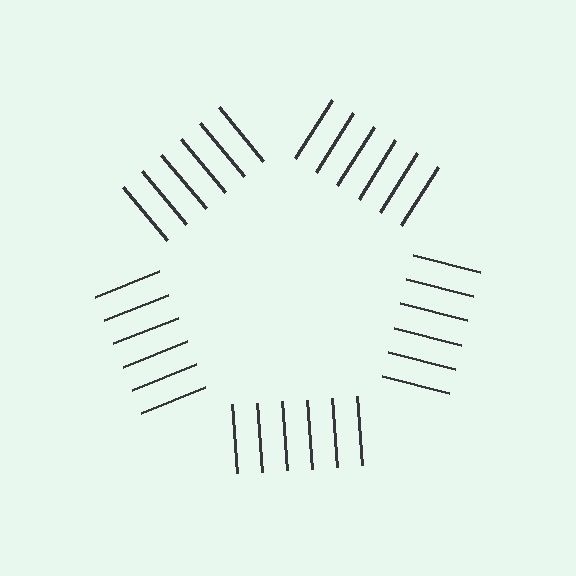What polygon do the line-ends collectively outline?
An illusory pentagon — the line segments terminate on its edges but no continuous stroke is drawn.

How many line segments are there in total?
30 — 6 along each of the 5 edges.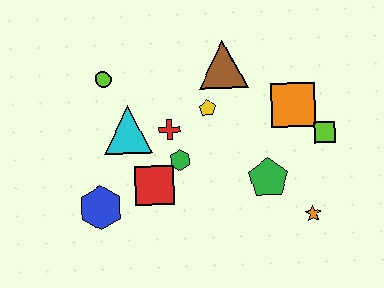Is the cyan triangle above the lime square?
Yes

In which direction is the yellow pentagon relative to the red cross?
The yellow pentagon is to the right of the red cross.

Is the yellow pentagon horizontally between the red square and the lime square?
Yes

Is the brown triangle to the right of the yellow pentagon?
Yes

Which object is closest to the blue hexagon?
The red square is closest to the blue hexagon.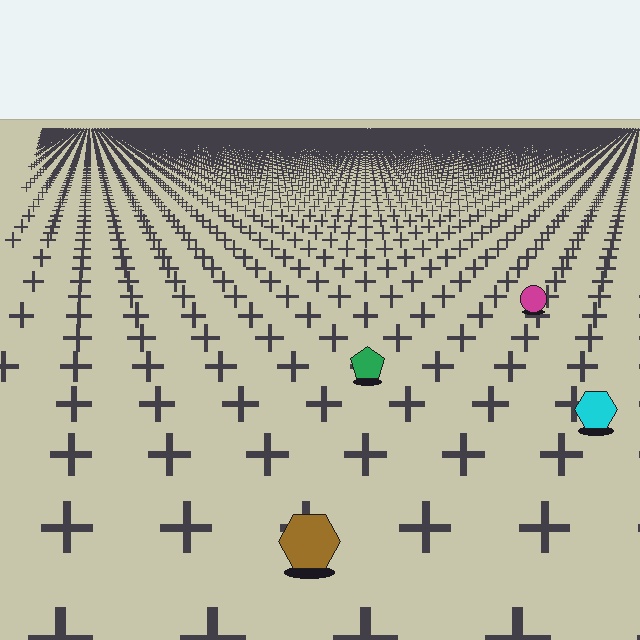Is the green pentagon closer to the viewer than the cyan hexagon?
No. The cyan hexagon is closer — you can tell from the texture gradient: the ground texture is coarser near it.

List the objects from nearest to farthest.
From nearest to farthest: the brown hexagon, the cyan hexagon, the green pentagon, the magenta circle.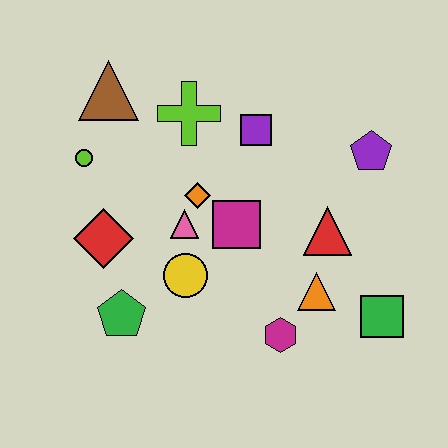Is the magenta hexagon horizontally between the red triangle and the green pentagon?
Yes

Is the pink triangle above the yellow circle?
Yes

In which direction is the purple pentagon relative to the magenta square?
The purple pentagon is to the right of the magenta square.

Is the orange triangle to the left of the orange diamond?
No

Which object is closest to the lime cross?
The purple square is closest to the lime cross.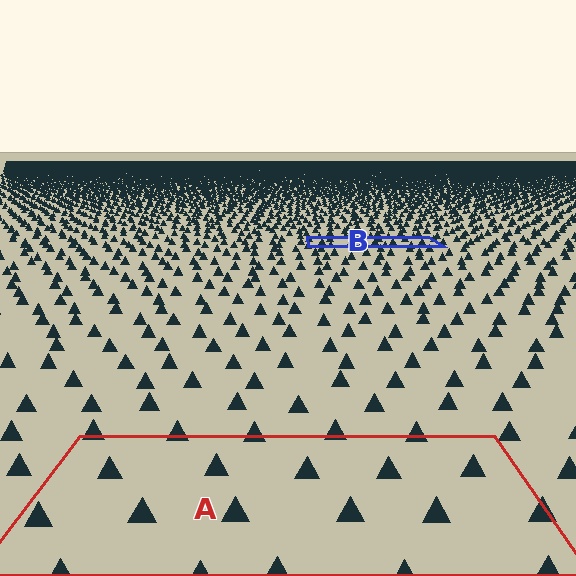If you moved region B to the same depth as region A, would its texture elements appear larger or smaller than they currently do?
They would appear larger. At a closer depth, the same texture elements are projected at a bigger on-screen size.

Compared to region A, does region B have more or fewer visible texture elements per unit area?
Region B has more texture elements per unit area — they are packed more densely because it is farther away.